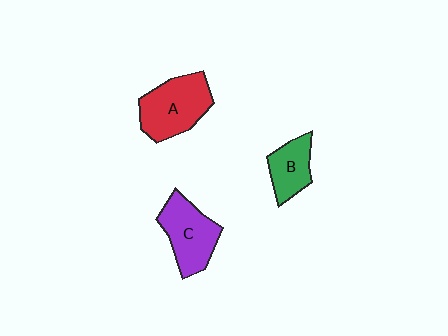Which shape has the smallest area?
Shape B (green).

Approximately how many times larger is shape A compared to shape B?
Approximately 1.6 times.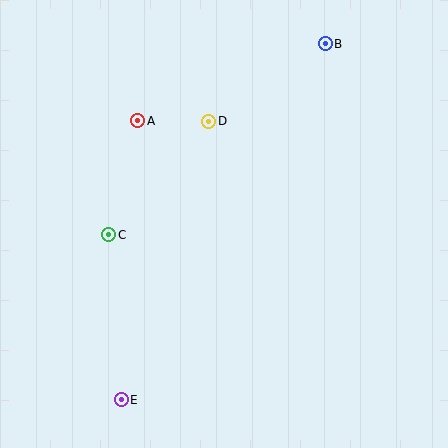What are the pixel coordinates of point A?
Point A is at (138, 121).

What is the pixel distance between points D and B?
The distance between D and B is 140 pixels.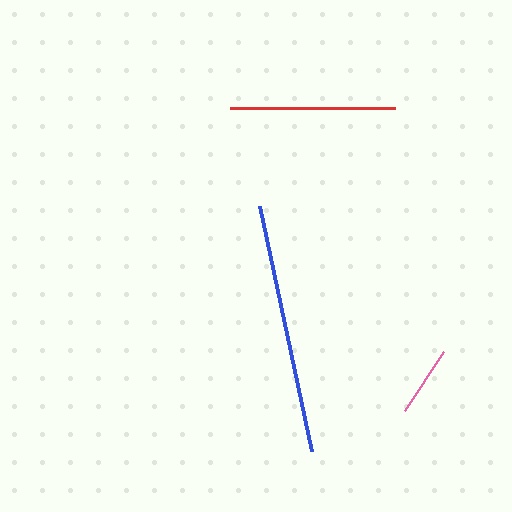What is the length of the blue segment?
The blue segment is approximately 250 pixels long.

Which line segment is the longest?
The blue line is the longest at approximately 250 pixels.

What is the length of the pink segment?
The pink segment is approximately 70 pixels long.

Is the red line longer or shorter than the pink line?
The red line is longer than the pink line.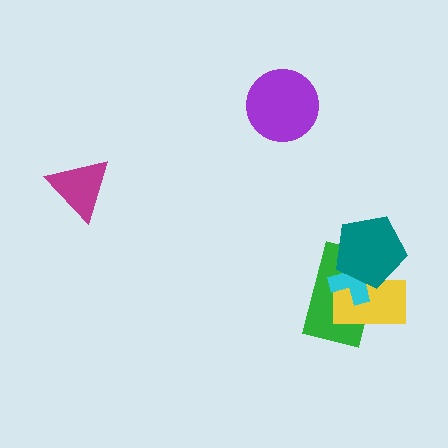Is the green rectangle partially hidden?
Yes, it is partially covered by another shape.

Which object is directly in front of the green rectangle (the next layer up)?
The yellow rectangle is directly in front of the green rectangle.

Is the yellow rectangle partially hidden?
Yes, it is partially covered by another shape.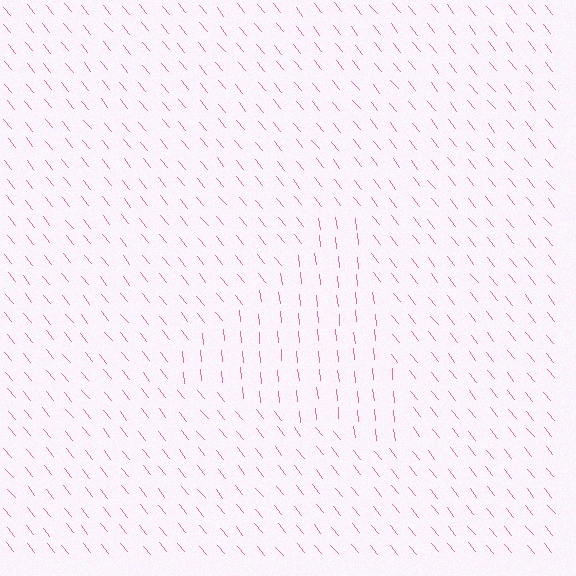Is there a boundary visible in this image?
Yes, there is a texture boundary formed by a change in line orientation.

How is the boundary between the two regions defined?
The boundary is defined purely by a change in line orientation (approximately 33 degrees difference). All lines are the same color and thickness.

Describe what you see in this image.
The image is filled with small pink line segments. A triangle region in the image has lines oriented differently from the surrounding lines, creating a visible texture boundary.